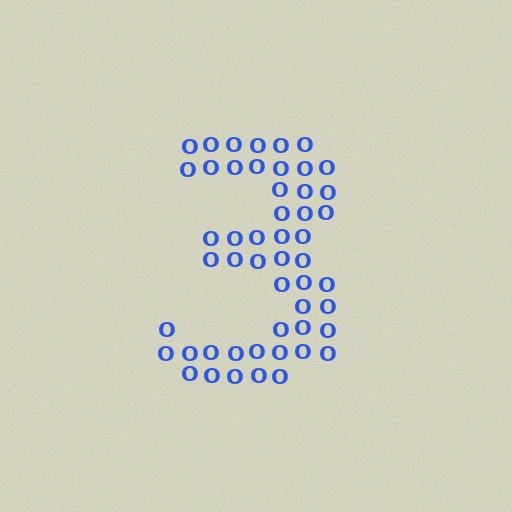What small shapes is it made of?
It is made of small letter O's.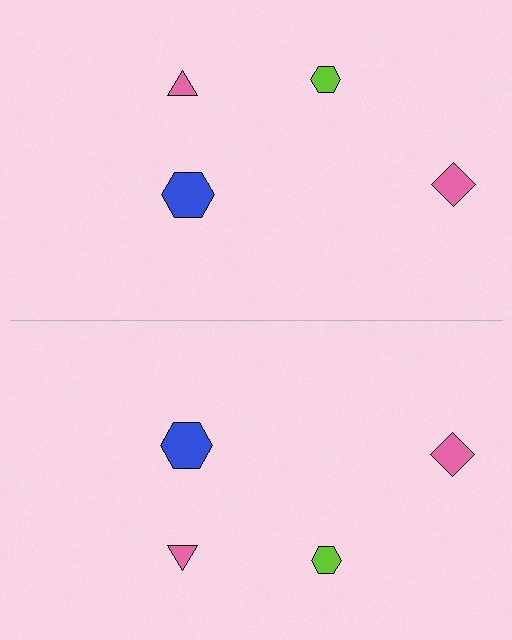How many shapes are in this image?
There are 8 shapes in this image.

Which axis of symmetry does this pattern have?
The pattern has a horizontal axis of symmetry running through the center of the image.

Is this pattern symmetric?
Yes, this pattern has bilateral (reflection) symmetry.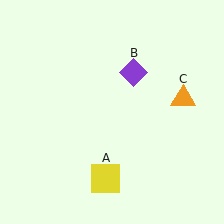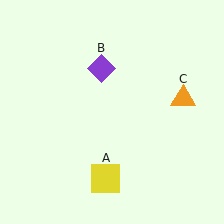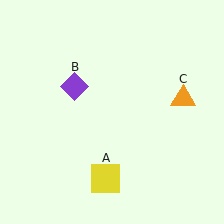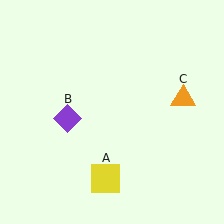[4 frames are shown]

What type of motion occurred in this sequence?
The purple diamond (object B) rotated counterclockwise around the center of the scene.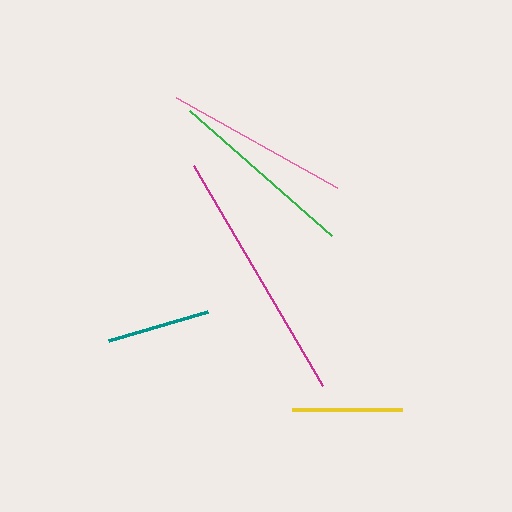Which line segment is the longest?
The magenta line is the longest at approximately 256 pixels.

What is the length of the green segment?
The green segment is approximately 189 pixels long.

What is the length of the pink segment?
The pink segment is approximately 184 pixels long.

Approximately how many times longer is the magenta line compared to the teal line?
The magenta line is approximately 2.5 times the length of the teal line.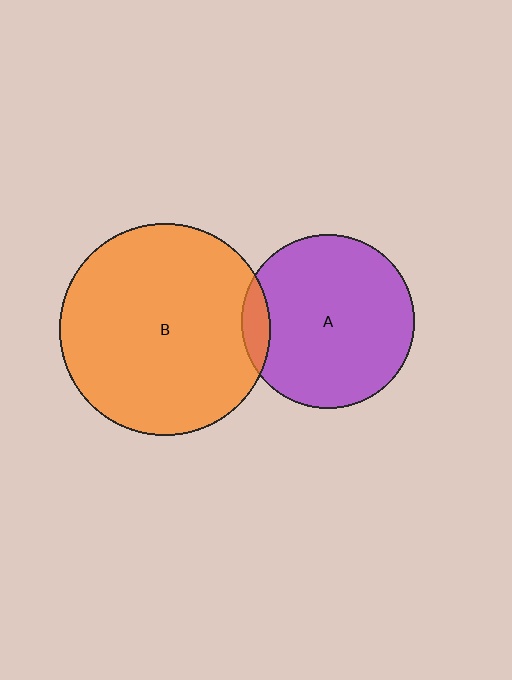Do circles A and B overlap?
Yes.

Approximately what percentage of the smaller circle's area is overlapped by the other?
Approximately 10%.